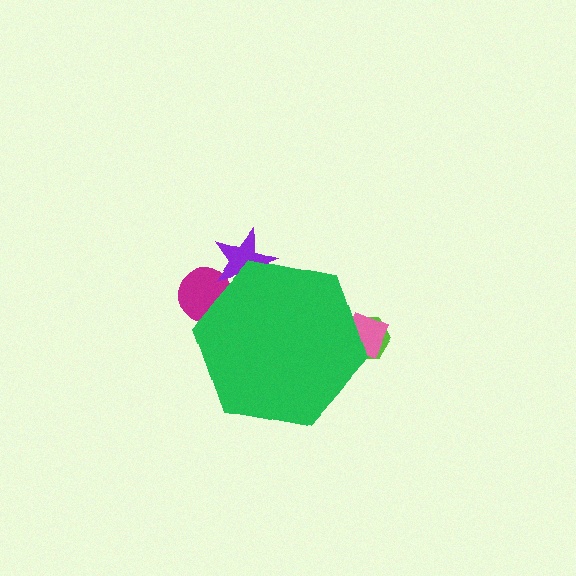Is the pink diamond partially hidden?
Yes, the pink diamond is partially hidden behind the green hexagon.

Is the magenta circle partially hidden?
Yes, the magenta circle is partially hidden behind the green hexagon.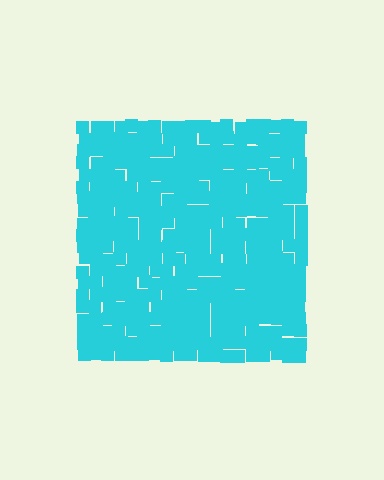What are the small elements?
The small elements are squares.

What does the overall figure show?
The overall figure shows a square.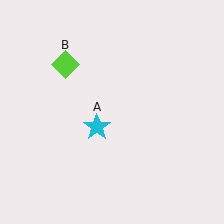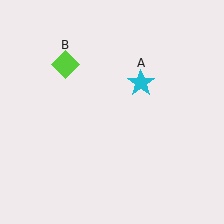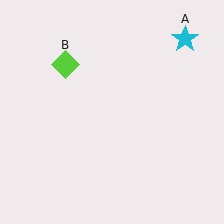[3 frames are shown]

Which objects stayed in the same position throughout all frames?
Lime diamond (object B) remained stationary.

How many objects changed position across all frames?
1 object changed position: cyan star (object A).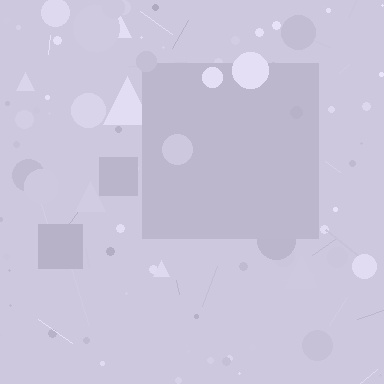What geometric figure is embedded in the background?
A square is embedded in the background.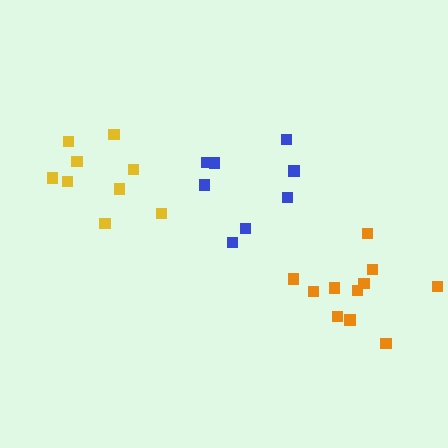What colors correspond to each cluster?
The clusters are colored: yellow, orange, blue.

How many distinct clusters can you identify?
There are 3 distinct clusters.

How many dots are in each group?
Group 1: 9 dots, Group 2: 11 dots, Group 3: 8 dots (28 total).